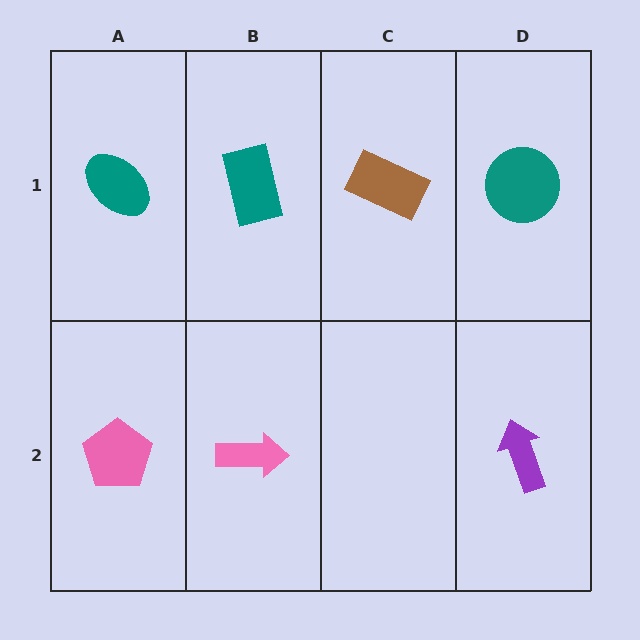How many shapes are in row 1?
4 shapes.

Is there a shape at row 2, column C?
No, that cell is empty.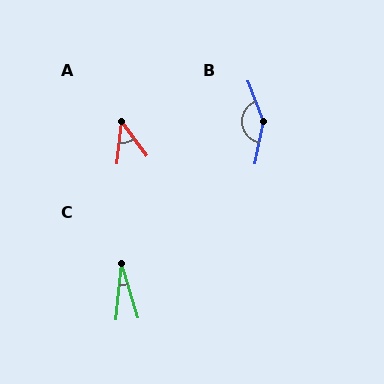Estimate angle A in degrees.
Approximately 43 degrees.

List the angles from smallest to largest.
C (22°), A (43°), B (148°).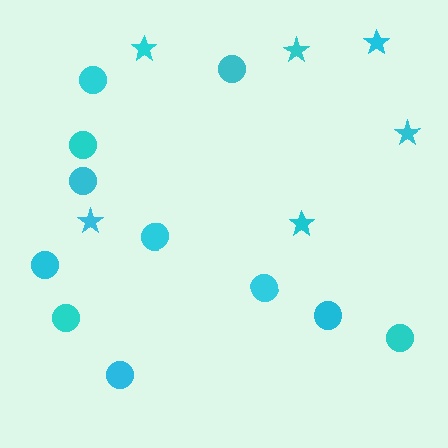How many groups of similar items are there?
There are 2 groups: one group of circles (11) and one group of stars (6).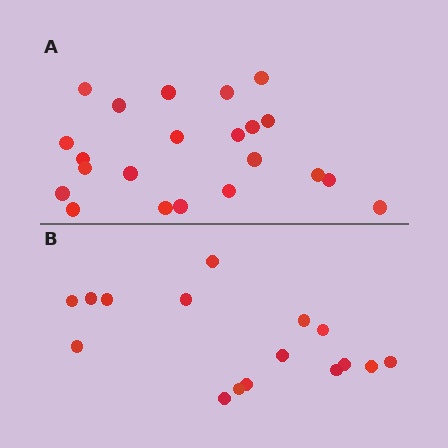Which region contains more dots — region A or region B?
Region A (the top region) has more dots.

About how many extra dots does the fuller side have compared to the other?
Region A has about 6 more dots than region B.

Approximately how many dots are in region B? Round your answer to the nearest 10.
About 20 dots. (The exact count is 16, which rounds to 20.)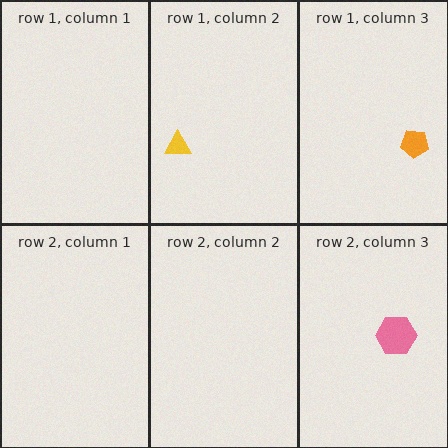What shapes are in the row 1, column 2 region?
The yellow triangle.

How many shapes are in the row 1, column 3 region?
1.